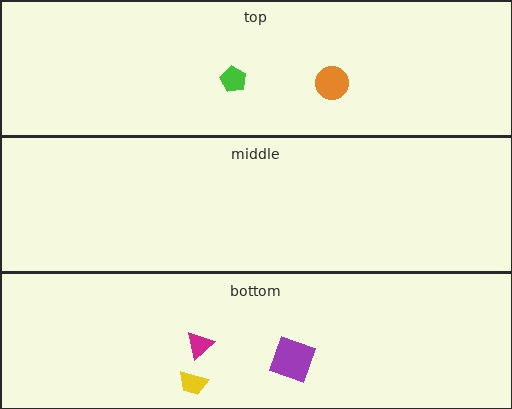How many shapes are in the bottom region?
3.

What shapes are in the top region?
The orange circle, the green pentagon.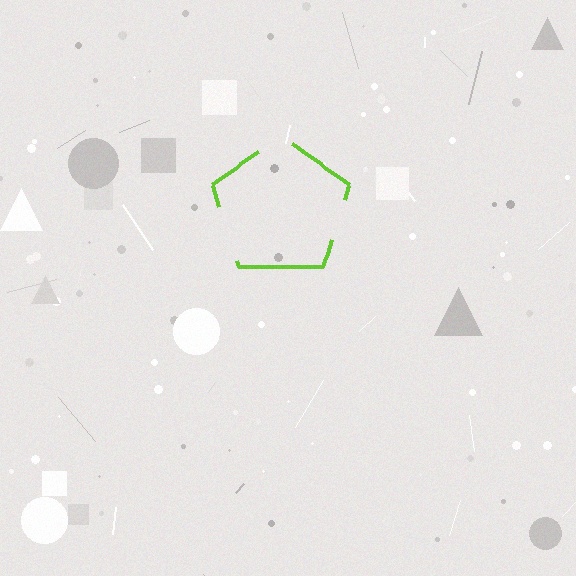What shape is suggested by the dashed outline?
The dashed outline suggests a pentagon.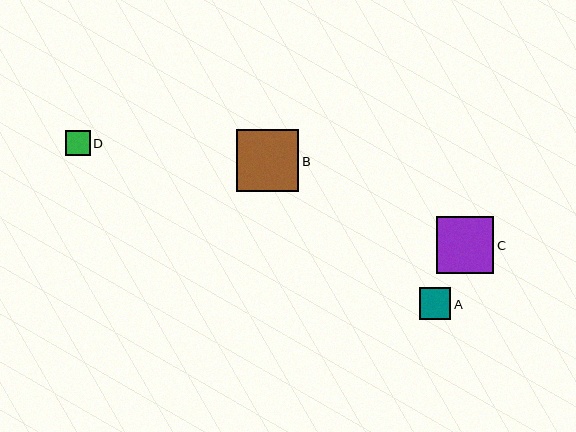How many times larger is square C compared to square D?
Square C is approximately 2.3 times the size of square D.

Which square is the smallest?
Square D is the smallest with a size of approximately 25 pixels.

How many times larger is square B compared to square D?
Square B is approximately 2.5 times the size of square D.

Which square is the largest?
Square B is the largest with a size of approximately 62 pixels.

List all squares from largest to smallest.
From largest to smallest: B, C, A, D.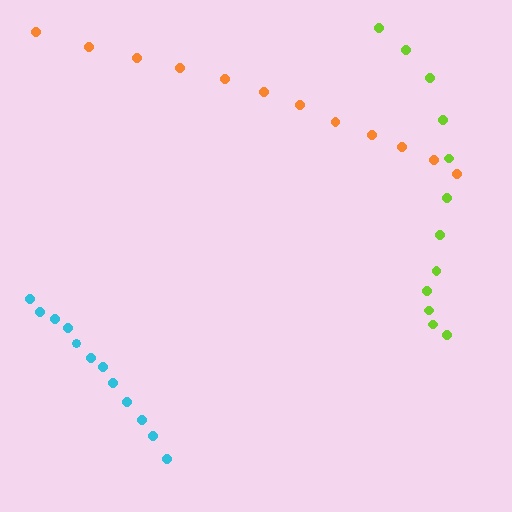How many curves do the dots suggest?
There are 3 distinct paths.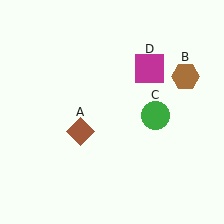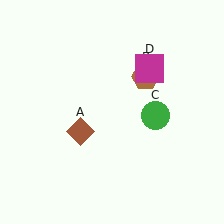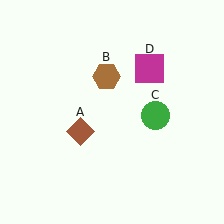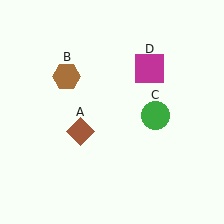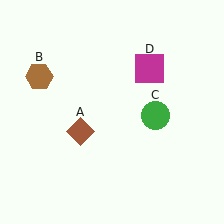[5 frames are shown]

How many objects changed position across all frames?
1 object changed position: brown hexagon (object B).